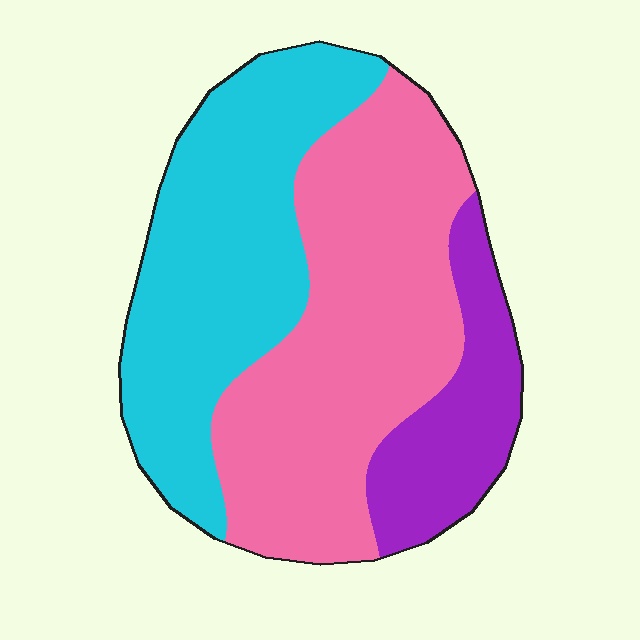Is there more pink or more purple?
Pink.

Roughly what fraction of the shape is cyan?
Cyan takes up between a quarter and a half of the shape.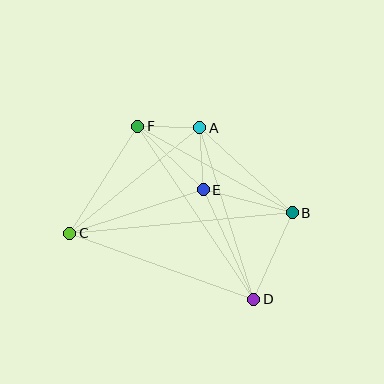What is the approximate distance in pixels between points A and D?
The distance between A and D is approximately 180 pixels.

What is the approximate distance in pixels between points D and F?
The distance between D and F is approximately 208 pixels.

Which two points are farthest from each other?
Points B and C are farthest from each other.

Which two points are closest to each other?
Points A and F are closest to each other.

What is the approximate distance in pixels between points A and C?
The distance between A and C is approximately 168 pixels.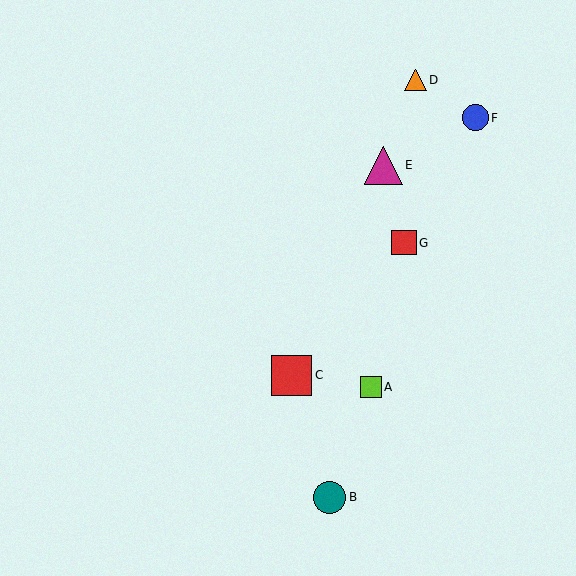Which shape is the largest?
The red square (labeled C) is the largest.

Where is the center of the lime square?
The center of the lime square is at (371, 387).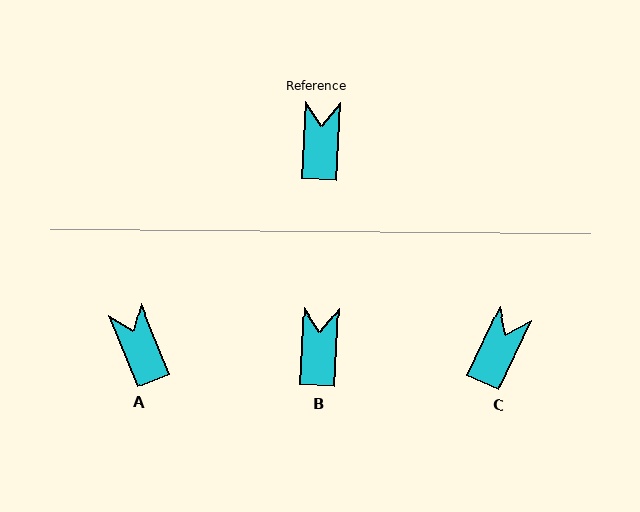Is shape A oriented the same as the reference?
No, it is off by about 25 degrees.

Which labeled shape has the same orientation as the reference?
B.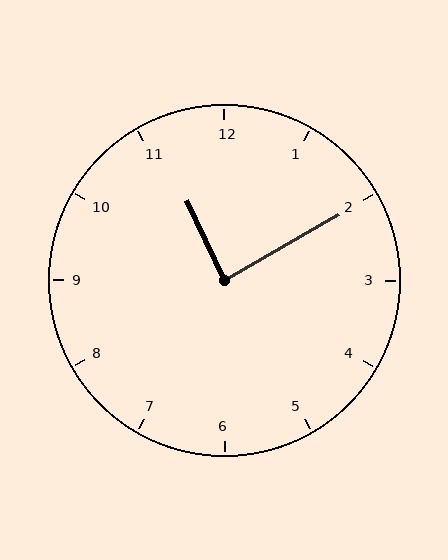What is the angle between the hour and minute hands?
Approximately 85 degrees.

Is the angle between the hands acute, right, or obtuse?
It is right.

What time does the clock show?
11:10.